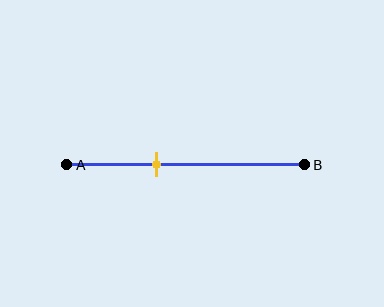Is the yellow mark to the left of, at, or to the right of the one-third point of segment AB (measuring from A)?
The yellow mark is to the right of the one-third point of segment AB.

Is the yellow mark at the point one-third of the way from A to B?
No, the mark is at about 40% from A, not at the 33% one-third point.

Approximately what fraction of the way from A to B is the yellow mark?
The yellow mark is approximately 40% of the way from A to B.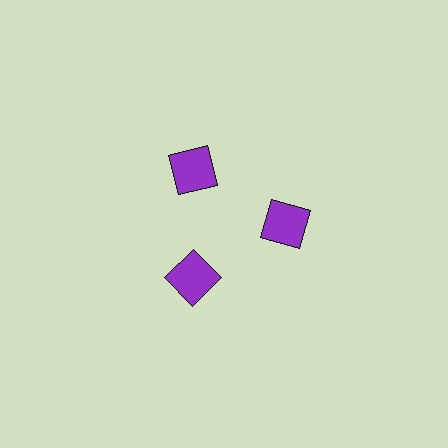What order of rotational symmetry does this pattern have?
This pattern has 3-fold rotational symmetry.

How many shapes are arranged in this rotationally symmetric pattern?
There are 3 shapes, arranged in 3 groups of 1.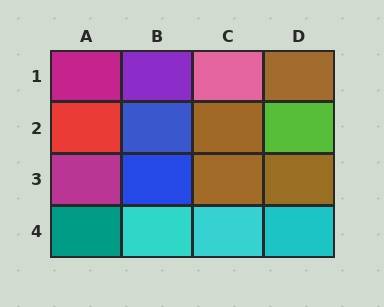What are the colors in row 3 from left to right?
Magenta, blue, brown, brown.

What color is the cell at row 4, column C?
Cyan.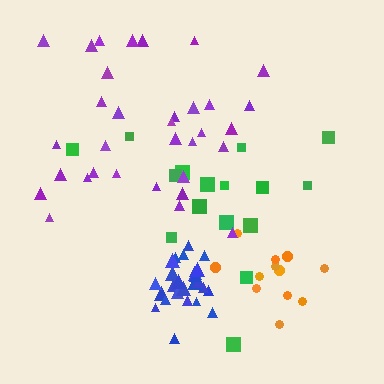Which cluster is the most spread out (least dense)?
Green.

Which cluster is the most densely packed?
Blue.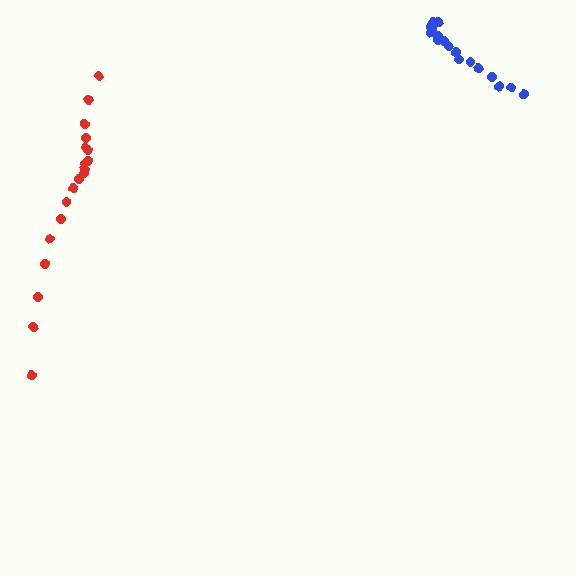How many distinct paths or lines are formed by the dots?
There are 2 distinct paths.